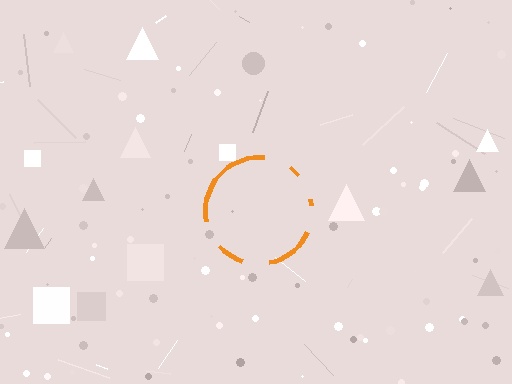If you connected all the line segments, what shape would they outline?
They would outline a circle.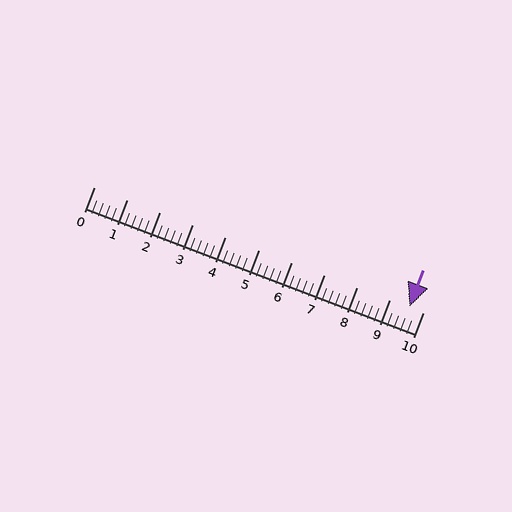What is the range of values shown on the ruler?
The ruler shows values from 0 to 10.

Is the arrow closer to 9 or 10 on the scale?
The arrow is closer to 10.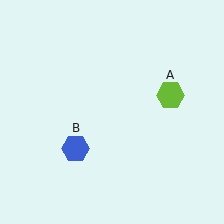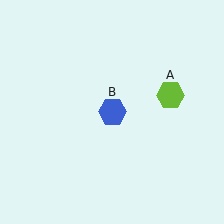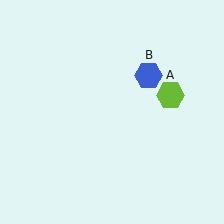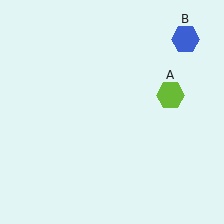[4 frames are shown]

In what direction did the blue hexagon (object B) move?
The blue hexagon (object B) moved up and to the right.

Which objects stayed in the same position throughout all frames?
Lime hexagon (object A) remained stationary.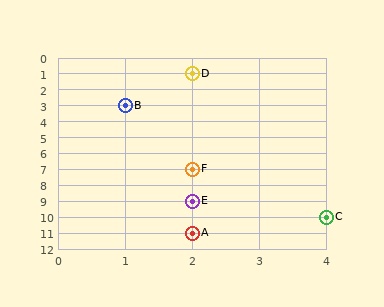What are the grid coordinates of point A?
Point A is at grid coordinates (2, 11).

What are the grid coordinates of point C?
Point C is at grid coordinates (4, 10).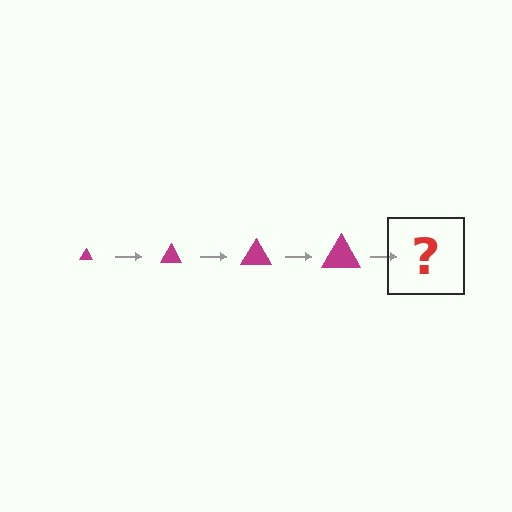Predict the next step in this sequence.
The next step is a magenta triangle, larger than the previous one.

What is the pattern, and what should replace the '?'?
The pattern is that the triangle gets progressively larger each step. The '?' should be a magenta triangle, larger than the previous one.